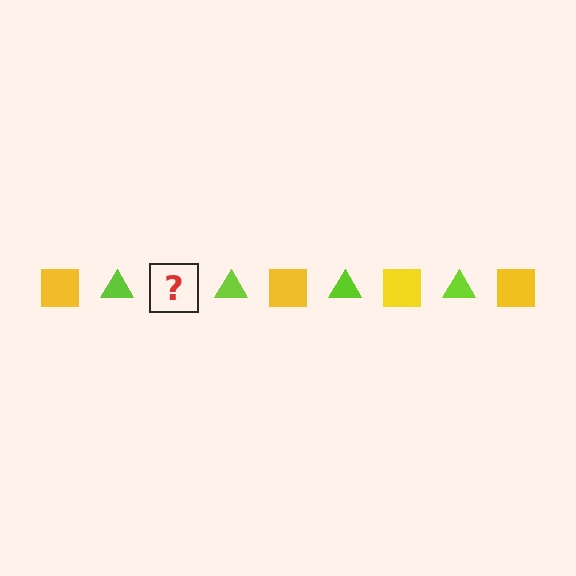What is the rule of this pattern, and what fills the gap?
The rule is that the pattern alternates between yellow square and lime triangle. The gap should be filled with a yellow square.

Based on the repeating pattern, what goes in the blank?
The blank should be a yellow square.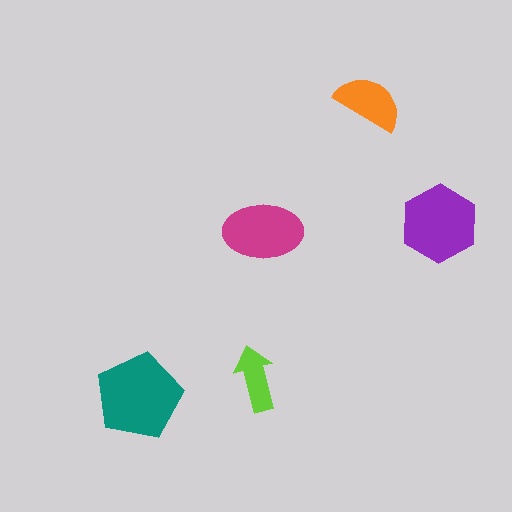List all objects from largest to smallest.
The teal pentagon, the purple hexagon, the magenta ellipse, the orange semicircle, the lime arrow.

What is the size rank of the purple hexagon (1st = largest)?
2nd.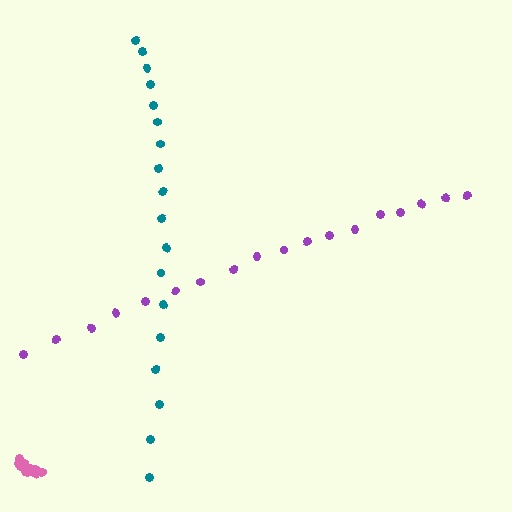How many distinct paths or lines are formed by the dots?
There are 3 distinct paths.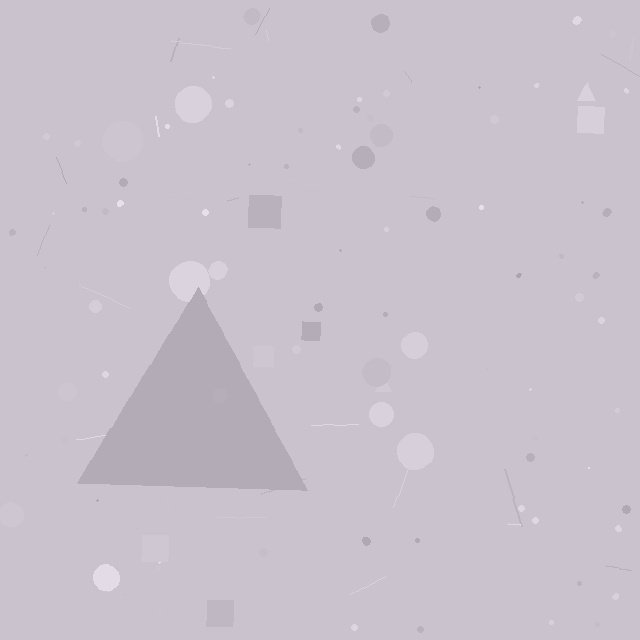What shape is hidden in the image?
A triangle is hidden in the image.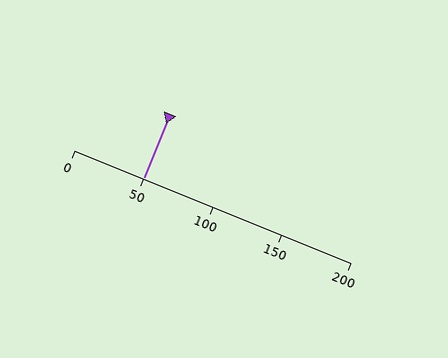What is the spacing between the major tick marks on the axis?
The major ticks are spaced 50 apart.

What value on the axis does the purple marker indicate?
The marker indicates approximately 50.